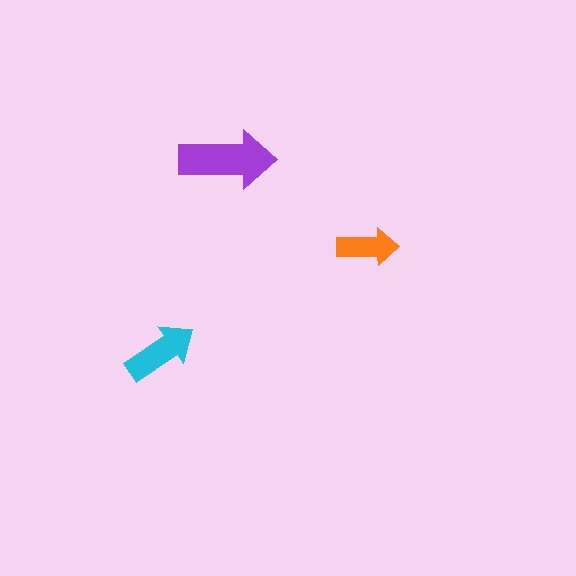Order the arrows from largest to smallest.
the purple one, the cyan one, the orange one.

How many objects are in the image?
There are 3 objects in the image.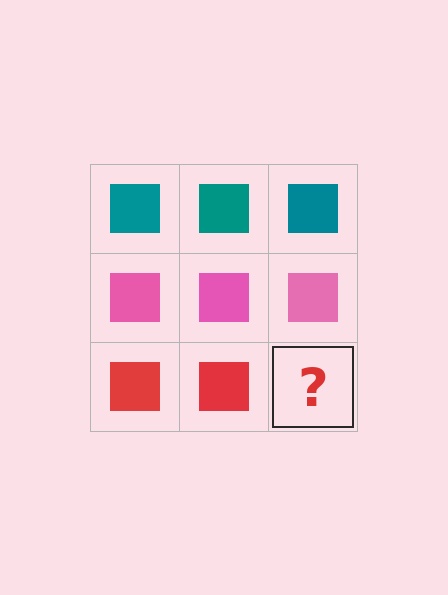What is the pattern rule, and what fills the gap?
The rule is that each row has a consistent color. The gap should be filled with a red square.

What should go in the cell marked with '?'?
The missing cell should contain a red square.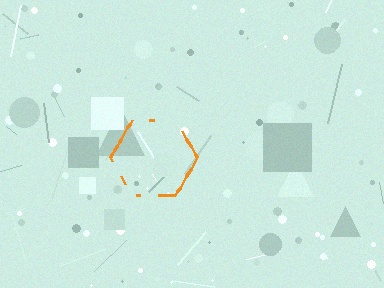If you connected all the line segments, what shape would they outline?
They would outline a hexagon.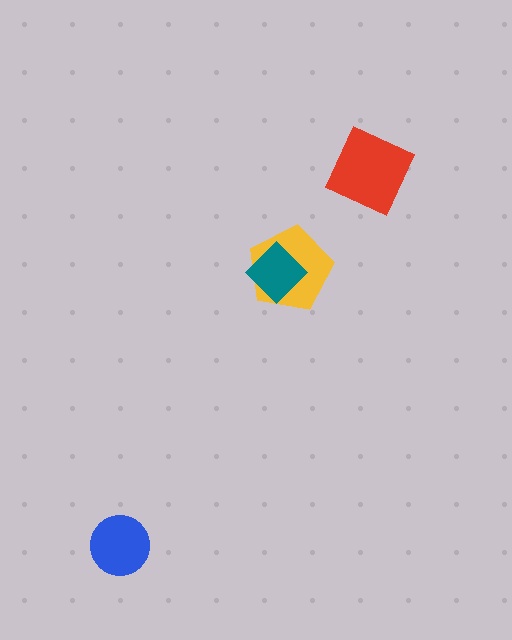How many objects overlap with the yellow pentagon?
1 object overlaps with the yellow pentagon.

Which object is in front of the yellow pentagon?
The teal diamond is in front of the yellow pentagon.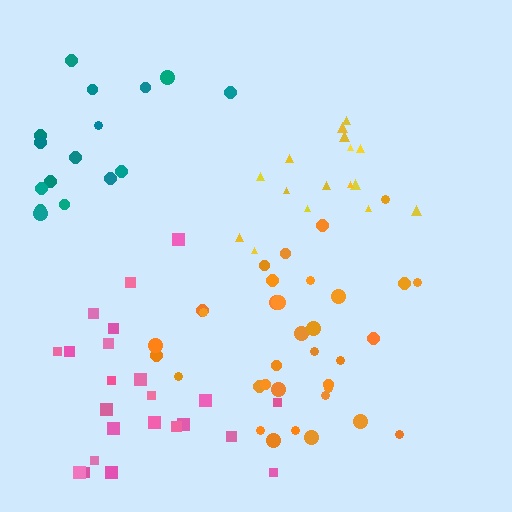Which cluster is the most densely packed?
Orange.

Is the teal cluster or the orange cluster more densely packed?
Orange.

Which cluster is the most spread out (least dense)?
Teal.